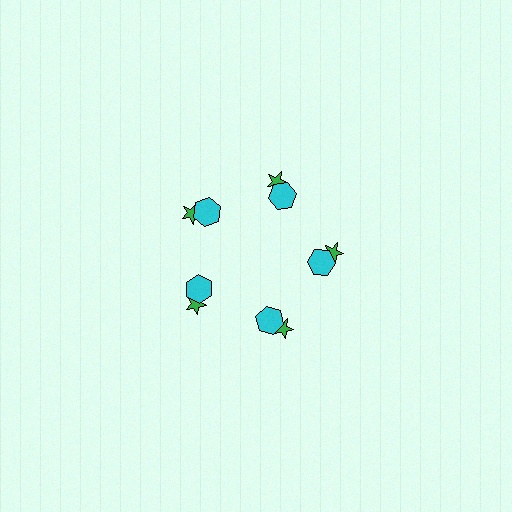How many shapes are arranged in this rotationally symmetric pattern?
There are 10 shapes, arranged in 5 groups of 2.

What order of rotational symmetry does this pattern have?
This pattern has 5-fold rotational symmetry.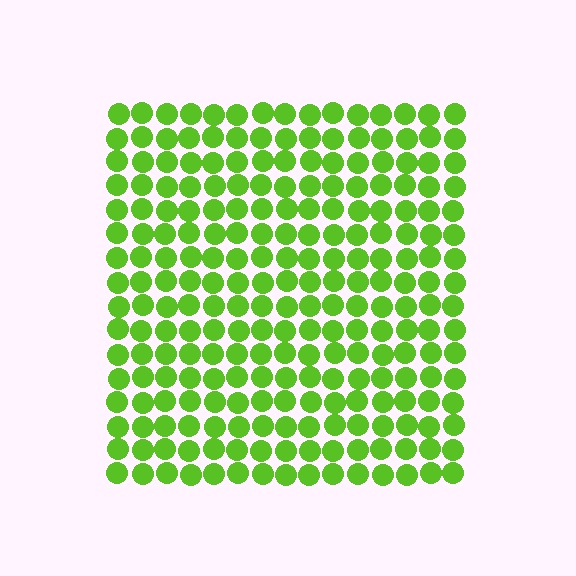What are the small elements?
The small elements are circles.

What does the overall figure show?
The overall figure shows a square.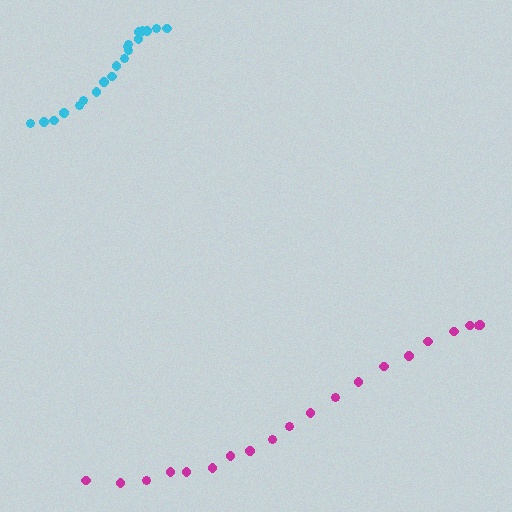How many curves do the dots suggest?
There are 2 distinct paths.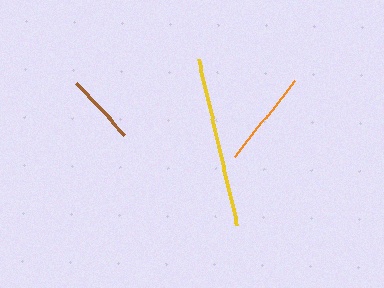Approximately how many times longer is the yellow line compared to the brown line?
The yellow line is approximately 2.4 times the length of the brown line.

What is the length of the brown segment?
The brown segment is approximately 70 pixels long.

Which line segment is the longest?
The yellow line is the longest at approximately 170 pixels.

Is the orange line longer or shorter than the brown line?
The orange line is longer than the brown line.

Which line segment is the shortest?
The brown line is the shortest at approximately 70 pixels.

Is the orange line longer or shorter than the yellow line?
The yellow line is longer than the orange line.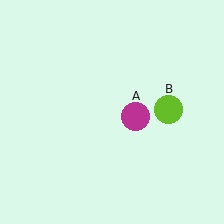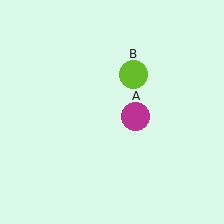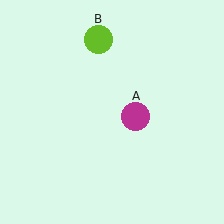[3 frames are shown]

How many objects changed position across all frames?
1 object changed position: lime circle (object B).